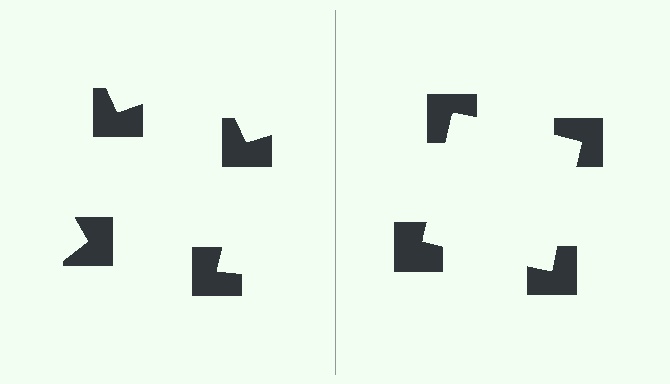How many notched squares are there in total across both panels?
8 — 4 on each side.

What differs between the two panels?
The notched squares are positioned identically on both sides; only the wedge orientations differ. On the right they align to a square; on the left they are misaligned.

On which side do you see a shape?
An illusory square appears on the right side. On the left side the wedge cuts are rotated, so no coherent shape forms.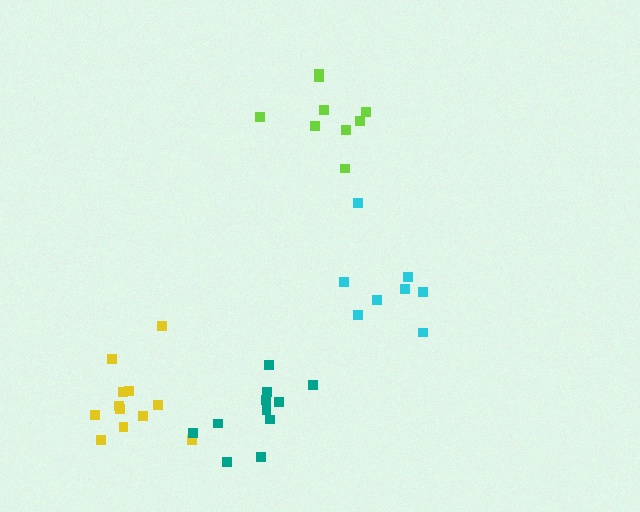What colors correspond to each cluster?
The clusters are colored: yellow, lime, cyan, teal.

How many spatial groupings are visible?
There are 4 spatial groupings.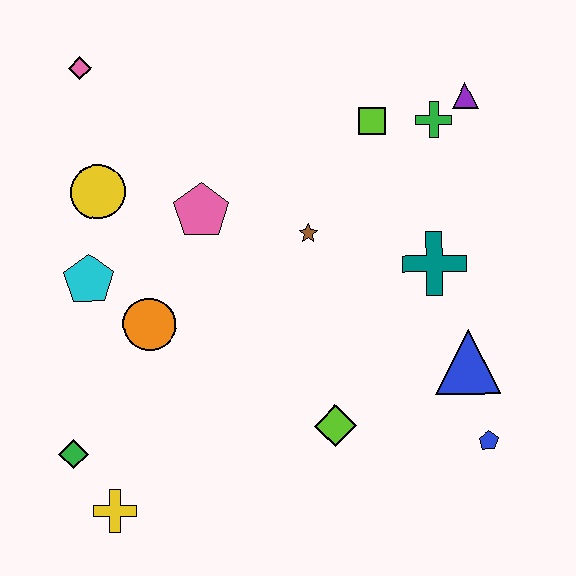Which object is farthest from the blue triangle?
The pink diamond is farthest from the blue triangle.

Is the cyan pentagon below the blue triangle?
No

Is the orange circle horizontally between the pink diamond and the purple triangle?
Yes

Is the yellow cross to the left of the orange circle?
Yes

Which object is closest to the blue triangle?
The blue pentagon is closest to the blue triangle.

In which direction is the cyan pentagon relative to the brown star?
The cyan pentagon is to the left of the brown star.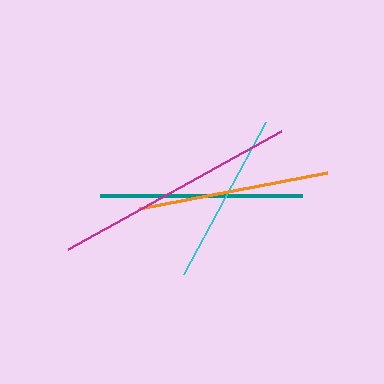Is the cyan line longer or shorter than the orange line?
The orange line is longer than the cyan line.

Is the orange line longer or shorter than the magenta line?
The magenta line is longer than the orange line.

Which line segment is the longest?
The magenta line is the longest at approximately 243 pixels.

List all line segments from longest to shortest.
From longest to shortest: magenta, teal, orange, cyan.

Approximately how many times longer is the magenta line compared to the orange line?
The magenta line is approximately 1.3 times the length of the orange line.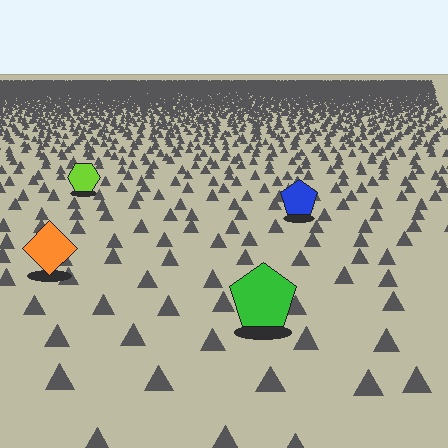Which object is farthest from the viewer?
The lime hexagon is farthest from the viewer. It appears smaller and the ground texture around it is denser.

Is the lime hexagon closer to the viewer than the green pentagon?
No. The green pentagon is closer — you can tell from the texture gradient: the ground texture is coarser near it.